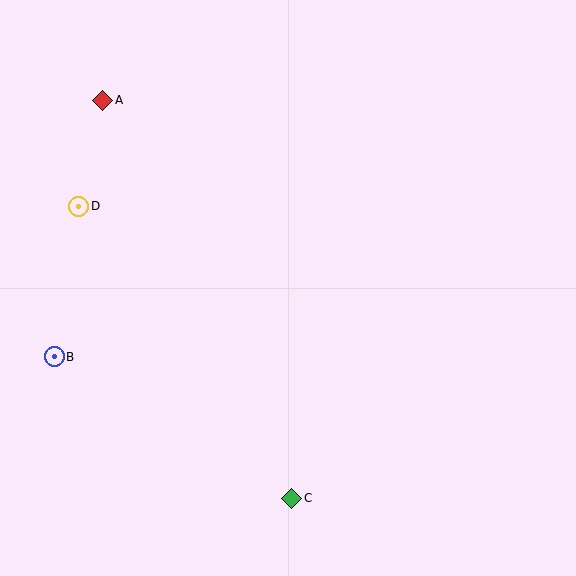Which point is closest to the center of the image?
Point C at (292, 498) is closest to the center.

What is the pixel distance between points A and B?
The distance between A and B is 261 pixels.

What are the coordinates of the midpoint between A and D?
The midpoint between A and D is at (91, 153).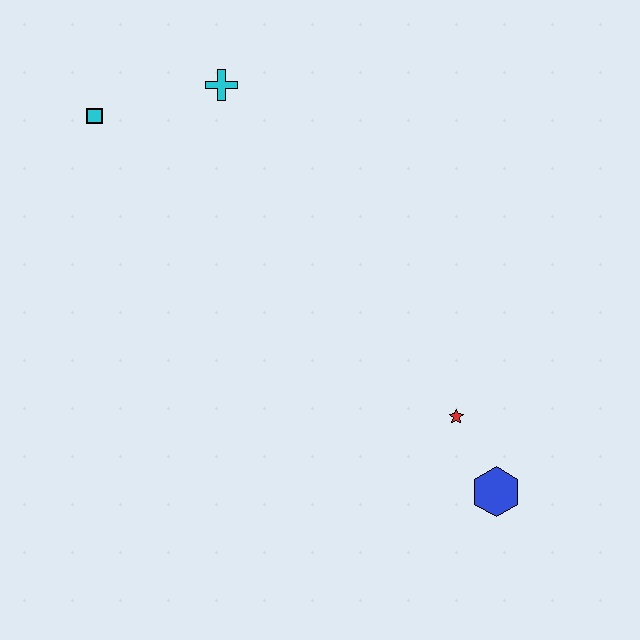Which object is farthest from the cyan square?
The blue hexagon is farthest from the cyan square.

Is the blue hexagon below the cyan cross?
Yes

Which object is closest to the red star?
The blue hexagon is closest to the red star.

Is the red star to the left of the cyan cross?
No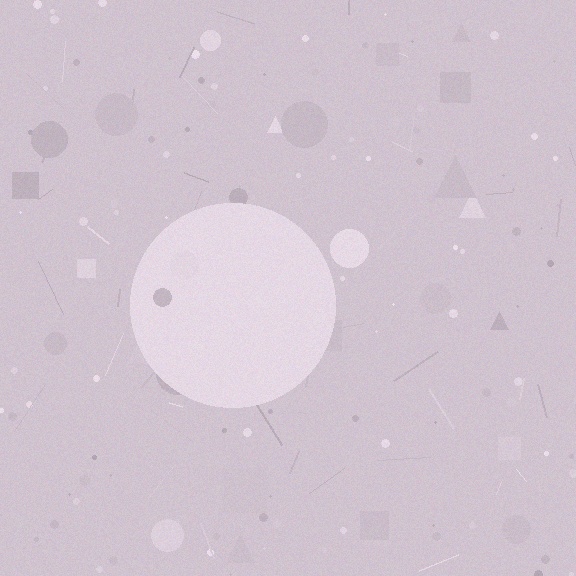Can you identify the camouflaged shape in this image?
The camouflaged shape is a circle.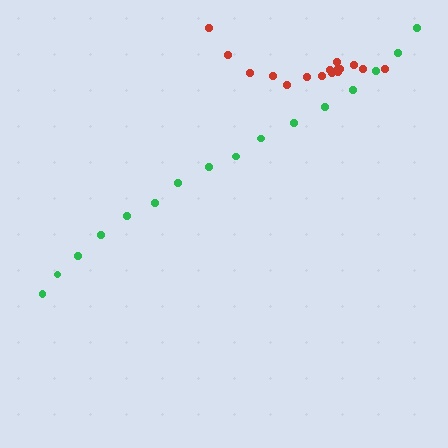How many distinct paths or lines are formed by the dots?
There are 2 distinct paths.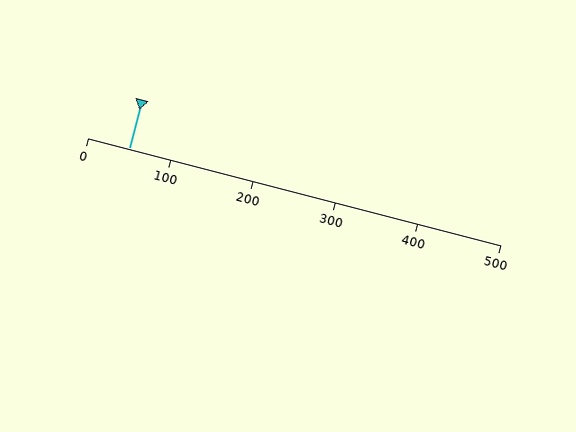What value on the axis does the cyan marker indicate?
The marker indicates approximately 50.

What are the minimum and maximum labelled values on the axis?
The axis runs from 0 to 500.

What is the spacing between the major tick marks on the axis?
The major ticks are spaced 100 apart.